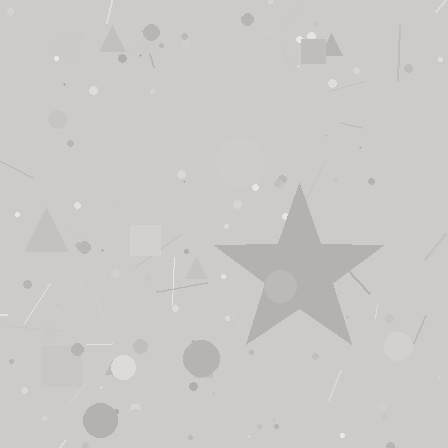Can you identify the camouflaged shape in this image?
The camouflaged shape is a star.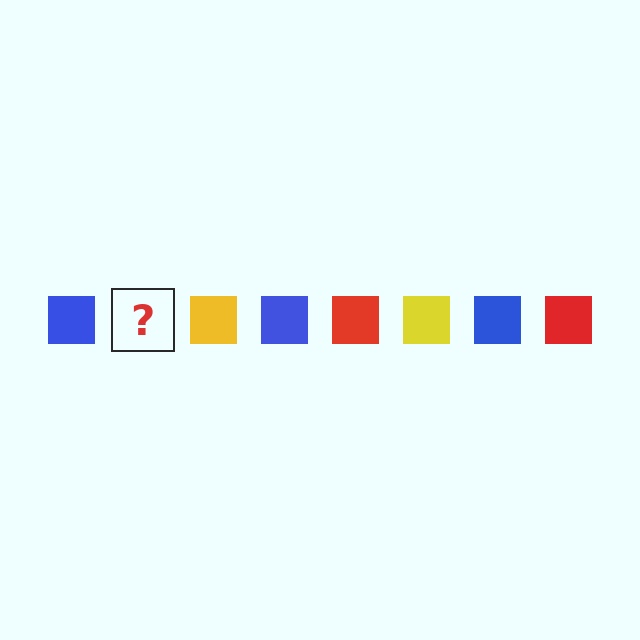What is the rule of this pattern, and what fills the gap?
The rule is that the pattern cycles through blue, red, yellow squares. The gap should be filled with a red square.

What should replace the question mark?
The question mark should be replaced with a red square.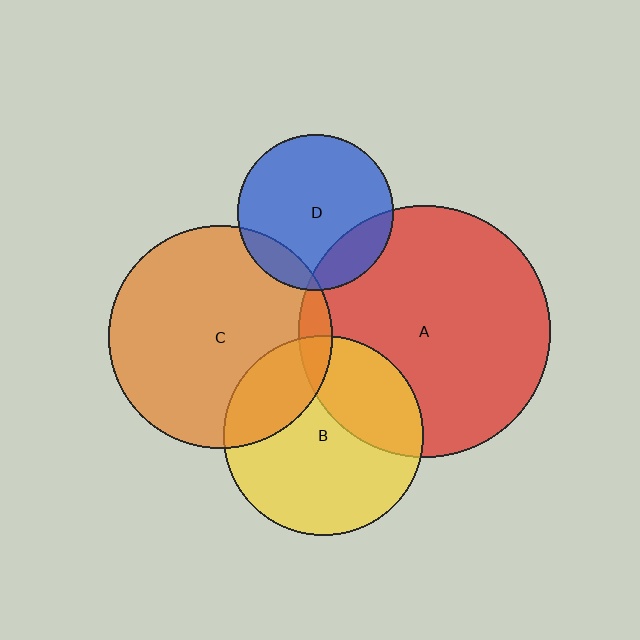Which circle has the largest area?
Circle A (red).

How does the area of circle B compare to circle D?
Approximately 1.6 times.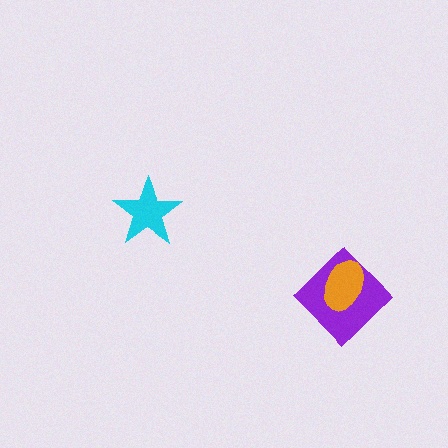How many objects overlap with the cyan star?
0 objects overlap with the cyan star.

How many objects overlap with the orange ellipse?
1 object overlaps with the orange ellipse.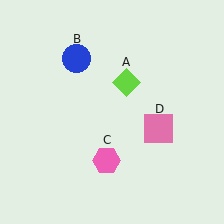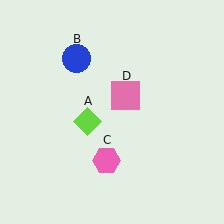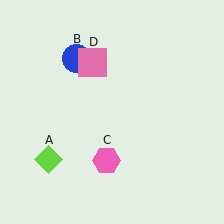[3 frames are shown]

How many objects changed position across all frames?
2 objects changed position: lime diamond (object A), pink square (object D).